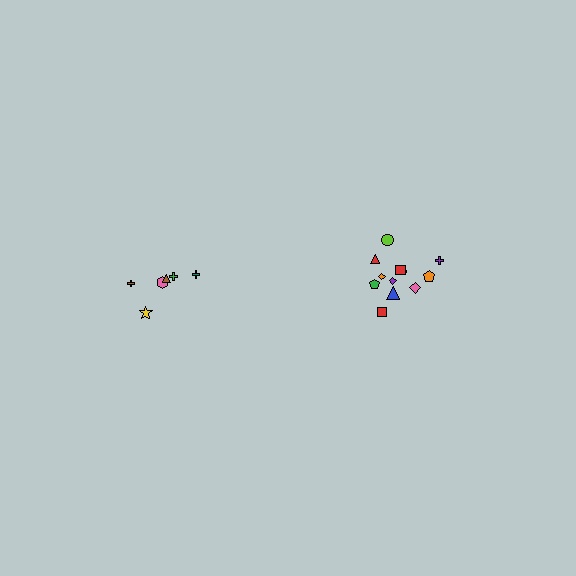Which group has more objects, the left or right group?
The right group.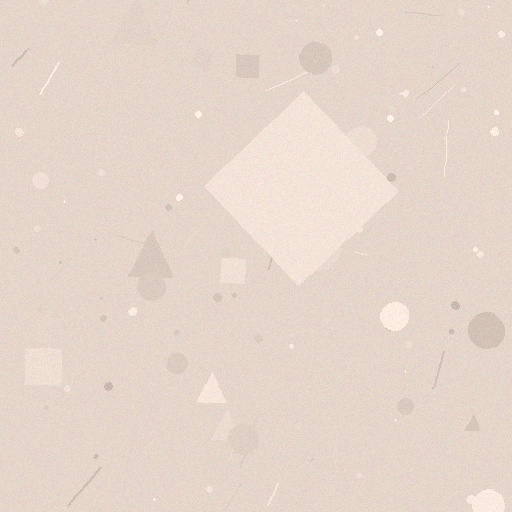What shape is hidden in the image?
A diamond is hidden in the image.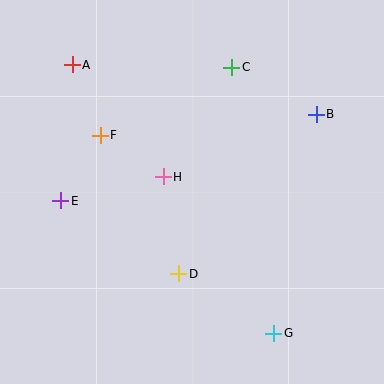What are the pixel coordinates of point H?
Point H is at (163, 177).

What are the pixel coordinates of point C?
Point C is at (232, 67).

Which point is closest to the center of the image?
Point H at (163, 177) is closest to the center.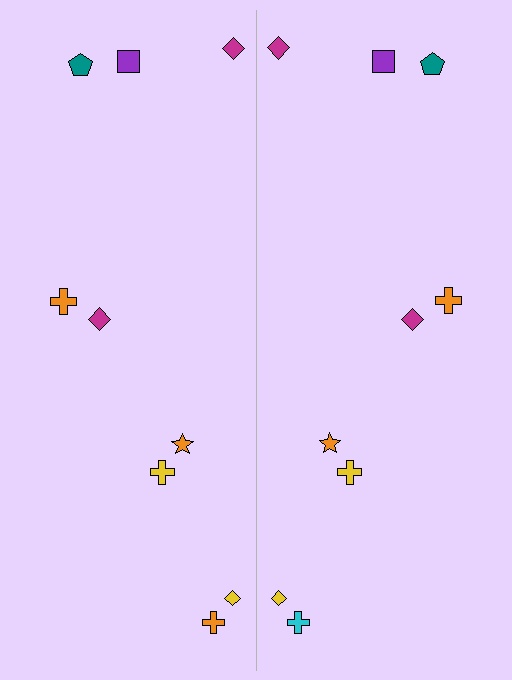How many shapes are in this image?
There are 18 shapes in this image.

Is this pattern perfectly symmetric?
No, the pattern is not perfectly symmetric. The cyan cross on the right side breaks the symmetry — its mirror counterpart is orange.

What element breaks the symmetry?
The cyan cross on the right side breaks the symmetry — its mirror counterpart is orange.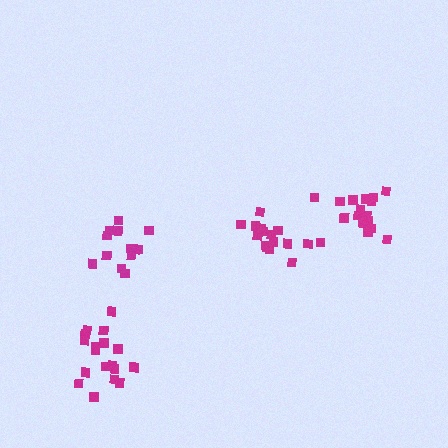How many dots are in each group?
Group 1: 13 dots, Group 2: 17 dots, Group 3: 18 dots, Group 4: 17 dots (65 total).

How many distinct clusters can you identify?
There are 4 distinct clusters.